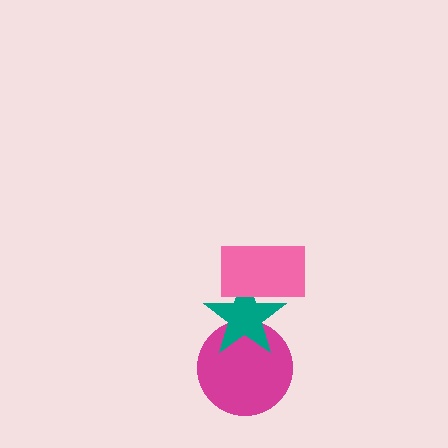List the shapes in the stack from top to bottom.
From top to bottom: the pink rectangle, the teal star, the magenta circle.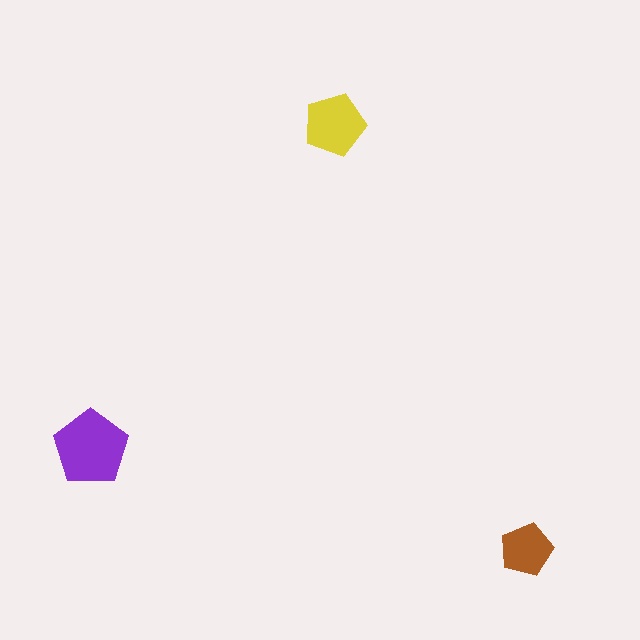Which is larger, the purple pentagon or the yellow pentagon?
The purple one.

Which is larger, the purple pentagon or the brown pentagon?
The purple one.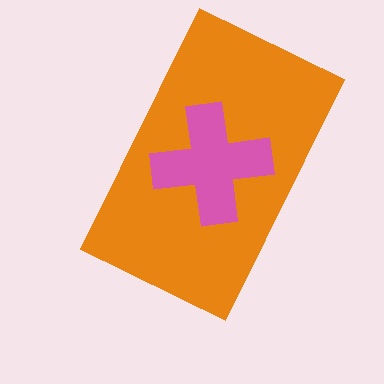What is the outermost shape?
The orange rectangle.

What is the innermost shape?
The pink cross.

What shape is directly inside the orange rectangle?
The pink cross.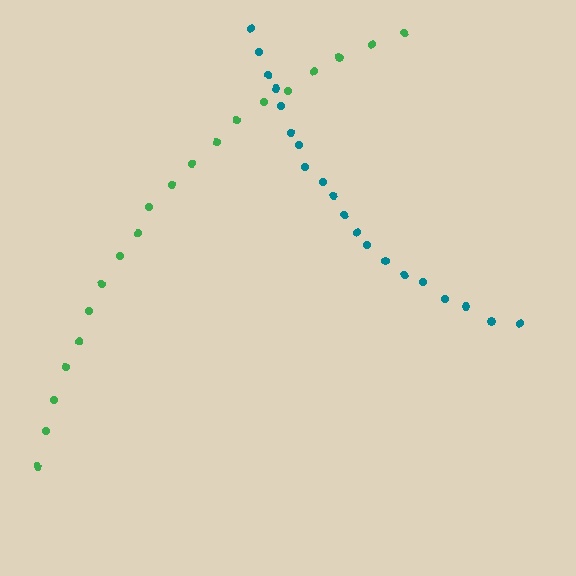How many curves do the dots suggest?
There are 2 distinct paths.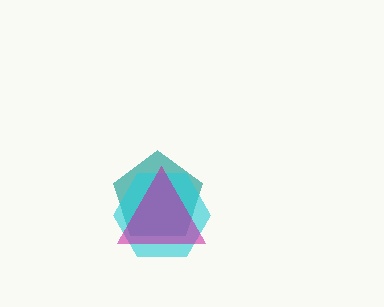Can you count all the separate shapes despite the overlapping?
Yes, there are 3 separate shapes.